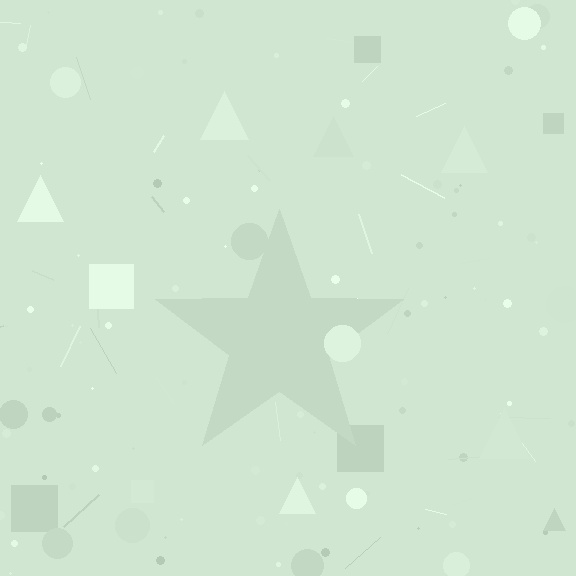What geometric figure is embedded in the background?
A star is embedded in the background.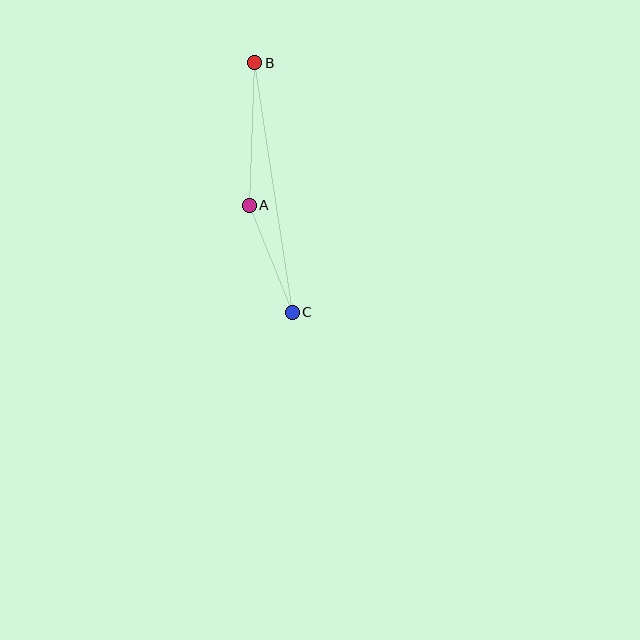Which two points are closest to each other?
Points A and C are closest to each other.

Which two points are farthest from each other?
Points B and C are farthest from each other.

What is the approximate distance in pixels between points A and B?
The distance between A and B is approximately 143 pixels.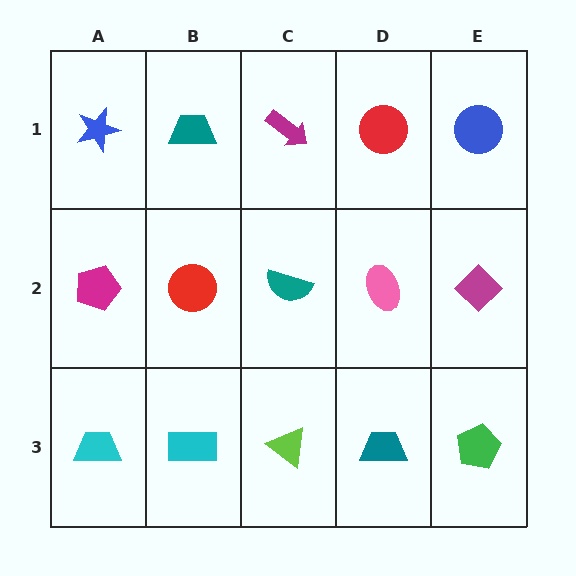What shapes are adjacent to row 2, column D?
A red circle (row 1, column D), a teal trapezoid (row 3, column D), a teal semicircle (row 2, column C), a magenta diamond (row 2, column E).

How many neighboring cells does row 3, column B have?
3.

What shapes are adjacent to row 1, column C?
A teal semicircle (row 2, column C), a teal trapezoid (row 1, column B), a red circle (row 1, column D).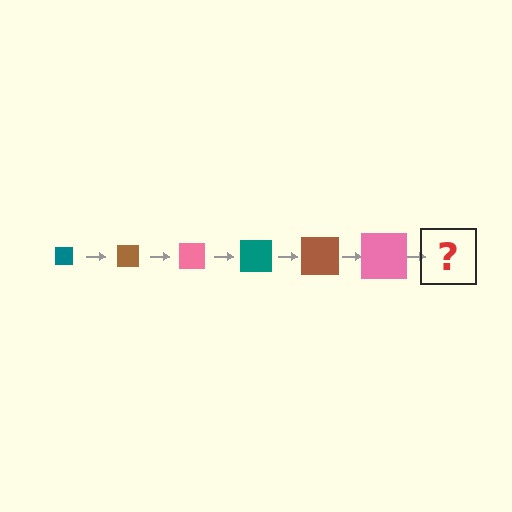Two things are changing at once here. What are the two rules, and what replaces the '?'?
The two rules are that the square grows larger each step and the color cycles through teal, brown, and pink. The '?' should be a teal square, larger than the previous one.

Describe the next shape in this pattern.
It should be a teal square, larger than the previous one.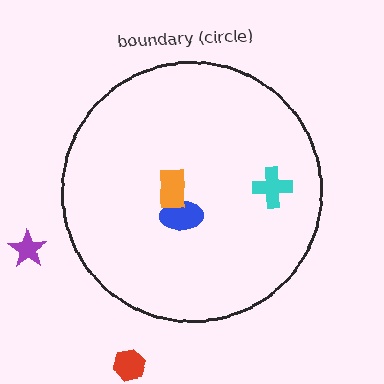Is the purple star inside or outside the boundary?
Outside.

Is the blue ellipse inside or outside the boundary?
Inside.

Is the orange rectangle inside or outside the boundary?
Inside.